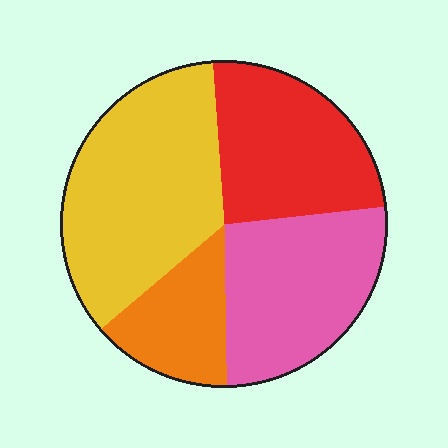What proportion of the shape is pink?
Pink takes up between a sixth and a third of the shape.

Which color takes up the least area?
Orange, at roughly 15%.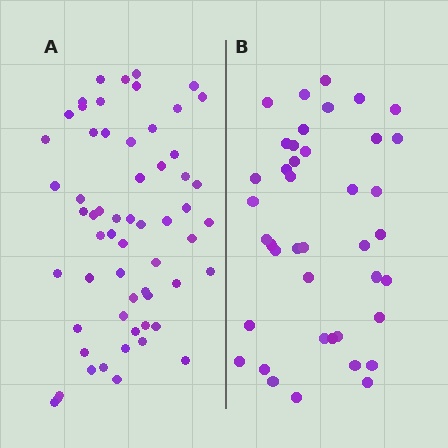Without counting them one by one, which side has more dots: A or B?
Region A (the left region) has more dots.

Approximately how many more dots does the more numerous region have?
Region A has approximately 20 more dots than region B.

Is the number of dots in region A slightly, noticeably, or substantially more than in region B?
Region A has substantially more. The ratio is roughly 1.5 to 1.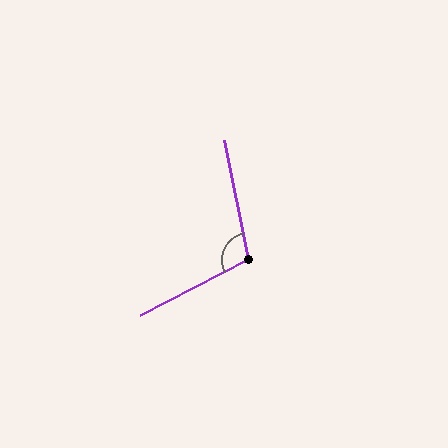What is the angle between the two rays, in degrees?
Approximately 106 degrees.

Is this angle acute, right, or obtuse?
It is obtuse.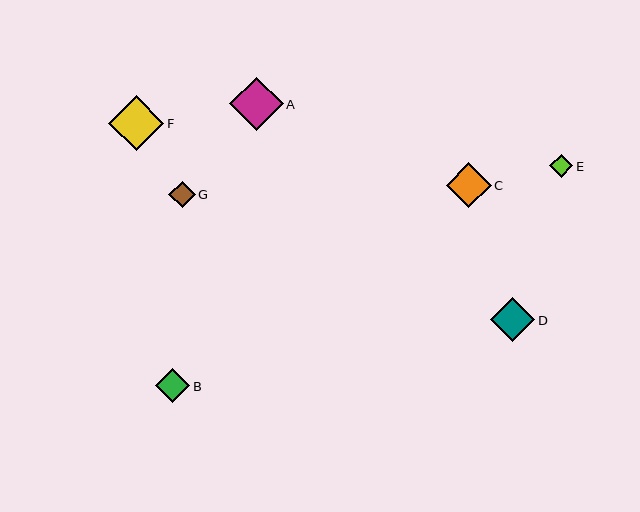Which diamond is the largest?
Diamond F is the largest with a size of approximately 55 pixels.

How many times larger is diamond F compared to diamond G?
Diamond F is approximately 2.1 times the size of diamond G.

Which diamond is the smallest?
Diamond E is the smallest with a size of approximately 23 pixels.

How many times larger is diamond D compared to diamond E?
Diamond D is approximately 1.9 times the size of diamond E.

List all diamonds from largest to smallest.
From largest to smallest: F, A, D, C, B, G, E.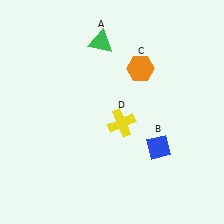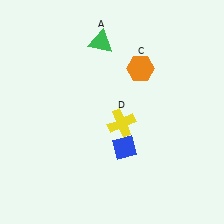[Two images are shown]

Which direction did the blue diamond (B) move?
The blue diamond (B) moved left.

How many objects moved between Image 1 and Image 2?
1 object moved between the two images.